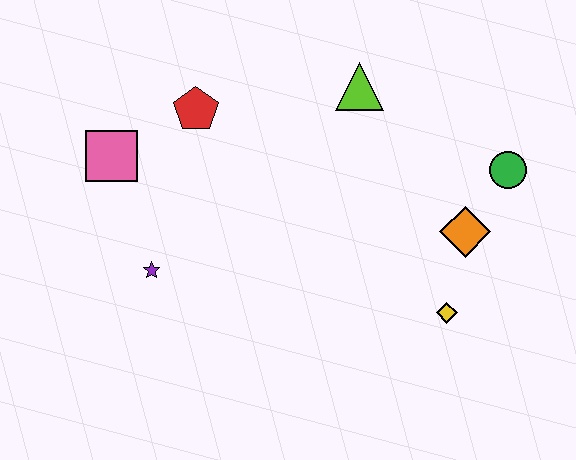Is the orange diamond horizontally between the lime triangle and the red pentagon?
No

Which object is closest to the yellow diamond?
The orange diamond is closest to the yellow diamond.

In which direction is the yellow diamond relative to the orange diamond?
The yellow diamond is below the orange diamond.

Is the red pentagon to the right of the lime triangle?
No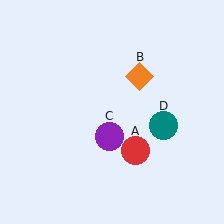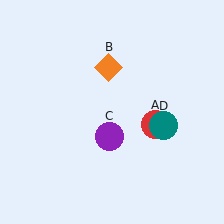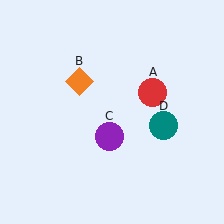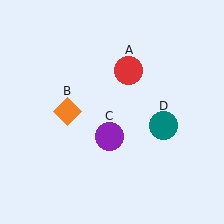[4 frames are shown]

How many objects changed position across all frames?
2 objects changed position: red circle (object A), orange diamond (object B).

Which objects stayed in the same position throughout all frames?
Purple circle (object C) and teal circle (object D) remained stationary.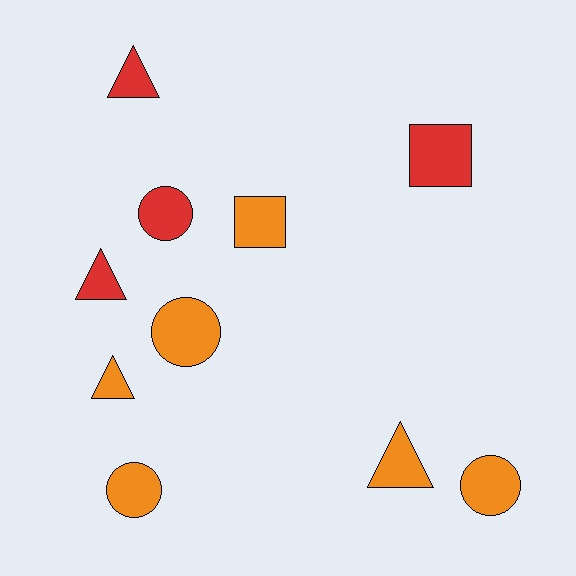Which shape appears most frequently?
Circle, with 4 objects.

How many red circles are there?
There is 1 red circle.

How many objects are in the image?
There are 10 objects.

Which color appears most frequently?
Orange, with 6 objects.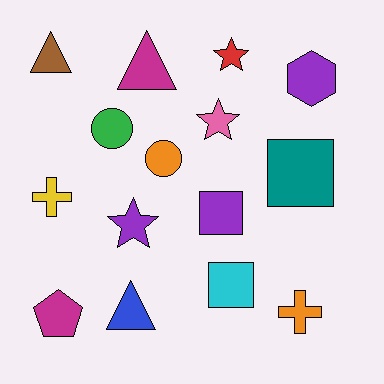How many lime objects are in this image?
There are no lime objects.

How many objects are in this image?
There are 15 objects.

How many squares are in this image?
There are 3 squares.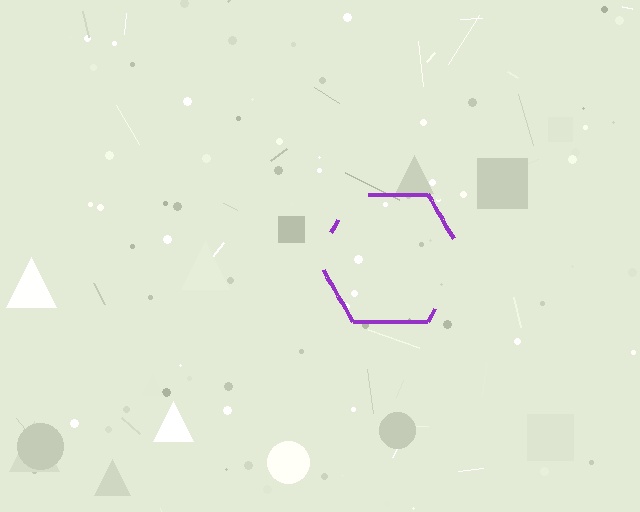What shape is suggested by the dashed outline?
The dashed outline suggests a hexagon.